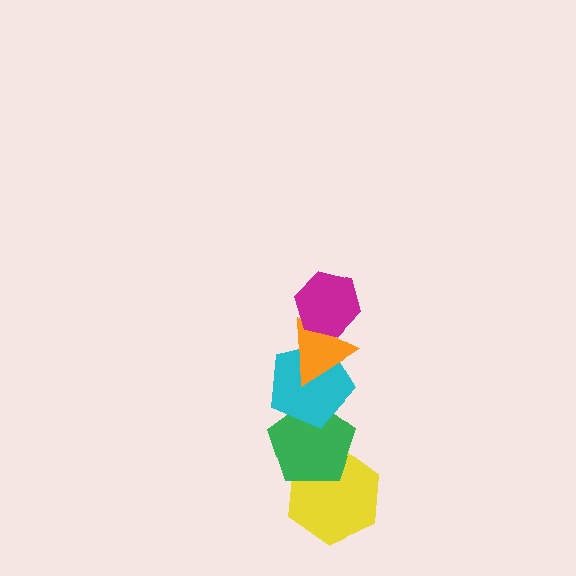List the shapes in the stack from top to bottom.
From top to bottom: the magenta hexagon, the orange triangle, the cyan pentagon, the green pentagon, the yellow hexagon.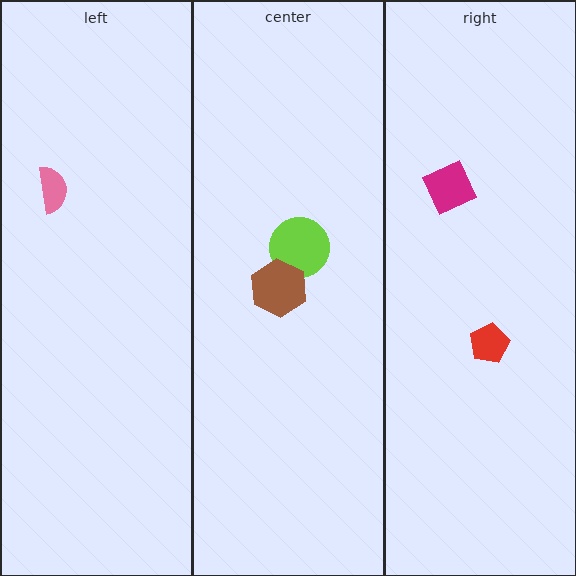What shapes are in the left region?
The pink semicircle.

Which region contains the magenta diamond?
The right region.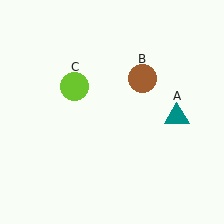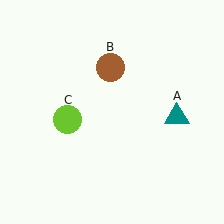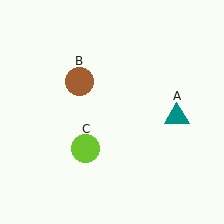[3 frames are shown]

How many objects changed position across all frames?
2 objects changed position: brown circle (object B), lime circle (object C).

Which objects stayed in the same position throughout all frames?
Teal triangle (object A) remained stationary.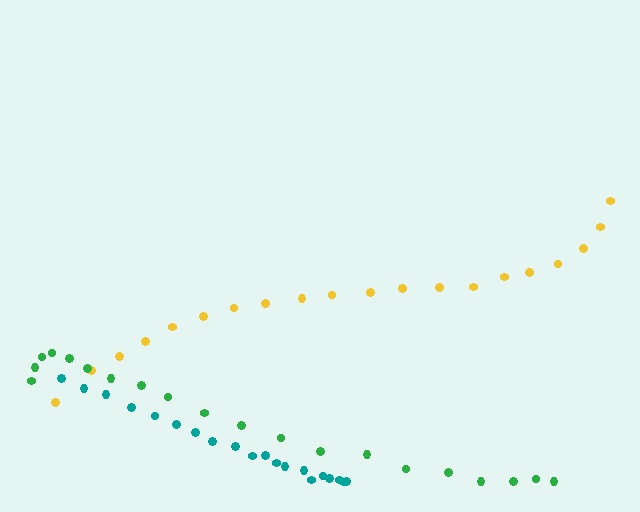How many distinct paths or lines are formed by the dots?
There are 3 distinct paths.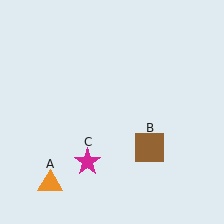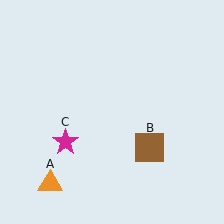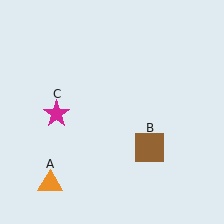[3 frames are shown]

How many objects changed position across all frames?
1 object changed position: magenta star (object C).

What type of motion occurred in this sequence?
The magenta star (object C) rotated clockwise around the center of the scene.